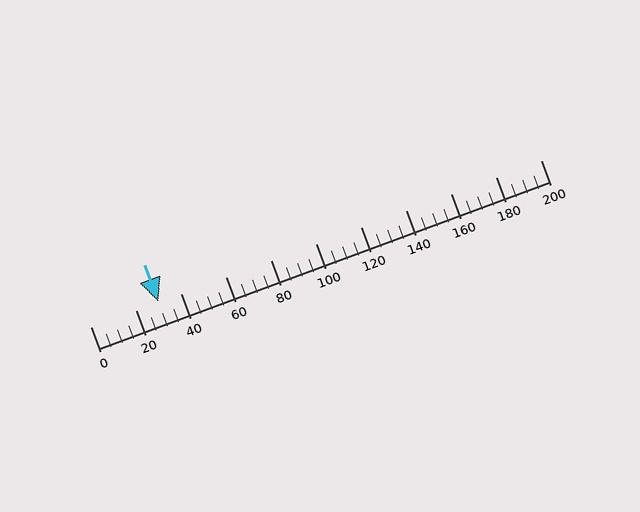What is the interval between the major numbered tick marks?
The major tick marks are spaced 20 units apart.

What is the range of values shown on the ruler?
The ruler shows values from 0 to 200.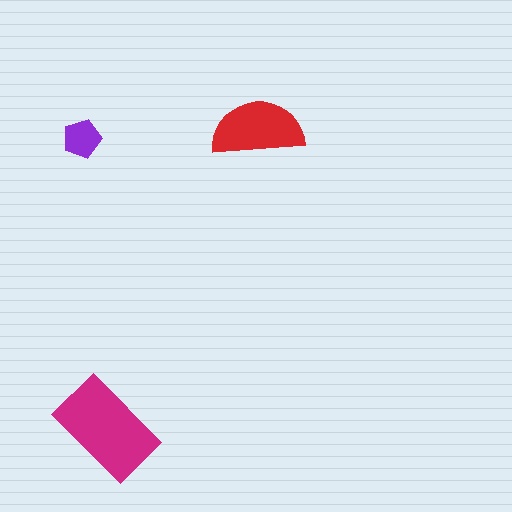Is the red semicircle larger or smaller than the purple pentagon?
Larger.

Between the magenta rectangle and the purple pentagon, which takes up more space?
The magenta rectangle.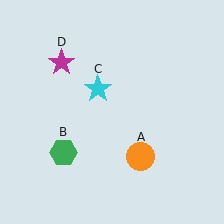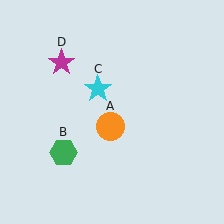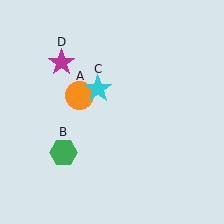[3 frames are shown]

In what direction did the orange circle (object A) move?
The orange circle (object A) moved up and to the left.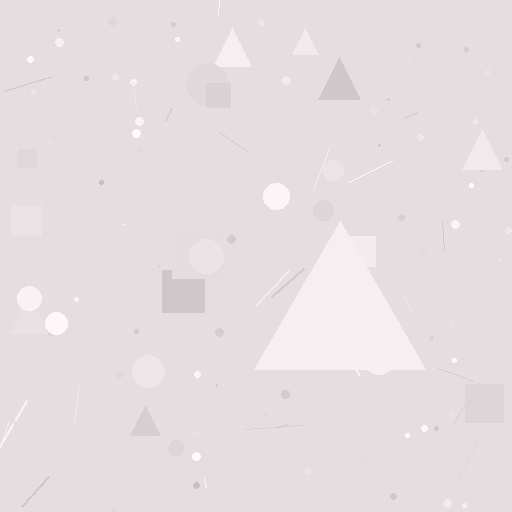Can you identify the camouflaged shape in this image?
The camouflaged shape is a triangle.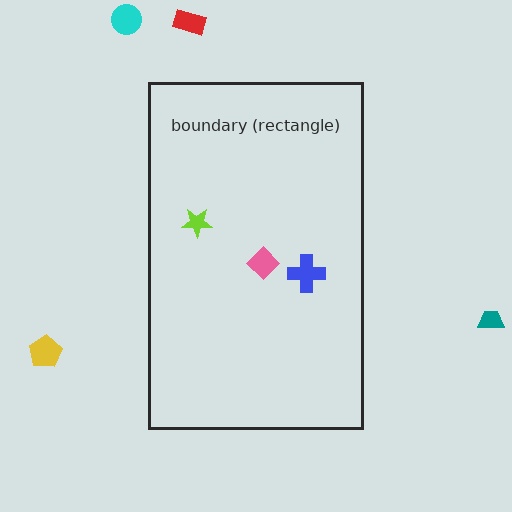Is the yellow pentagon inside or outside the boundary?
Outside.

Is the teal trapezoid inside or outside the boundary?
Outside.